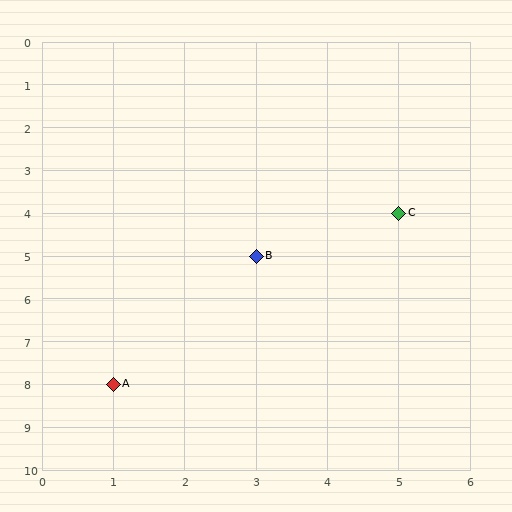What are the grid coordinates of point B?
Point B is at grid coordinates (3, 5).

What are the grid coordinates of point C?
Point C is at grid coordinates (5, 4).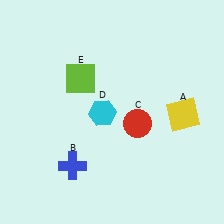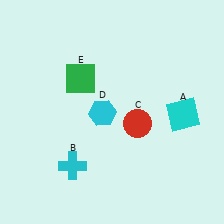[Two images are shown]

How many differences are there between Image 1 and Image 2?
There are 3 differences between the two images.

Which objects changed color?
A changed from yellow to cyan. B changed from blue to cyan. E changed from lime to green.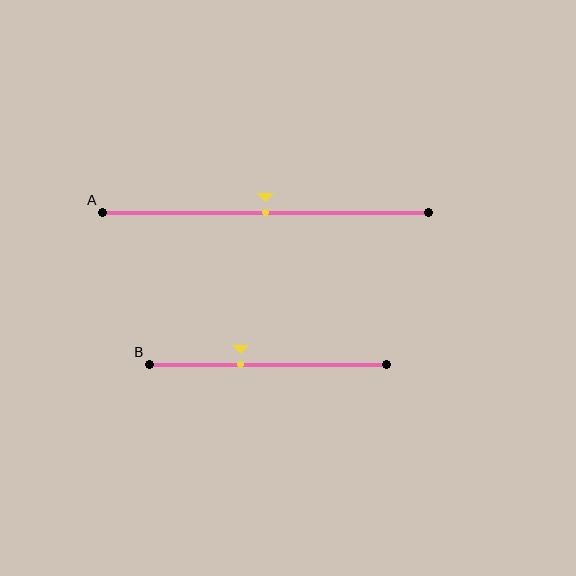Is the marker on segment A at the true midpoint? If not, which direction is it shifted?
Yes, the marker on segment A is at the true midpoint.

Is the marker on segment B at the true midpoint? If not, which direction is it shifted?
No, the marker on segment B is shifted to the left by about 11% of the segment length.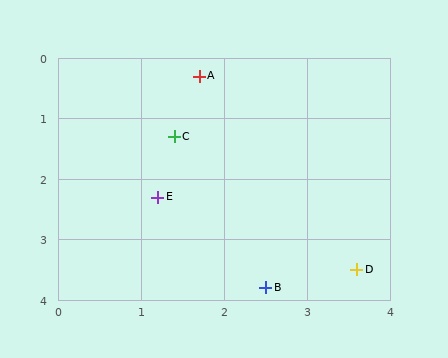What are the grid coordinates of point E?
Point E is at approximately (1.2, 2.3).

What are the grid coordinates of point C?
Point C is at approximately (1.4, 1.3).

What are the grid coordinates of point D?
Point D is at approximately (3.6, 3.5).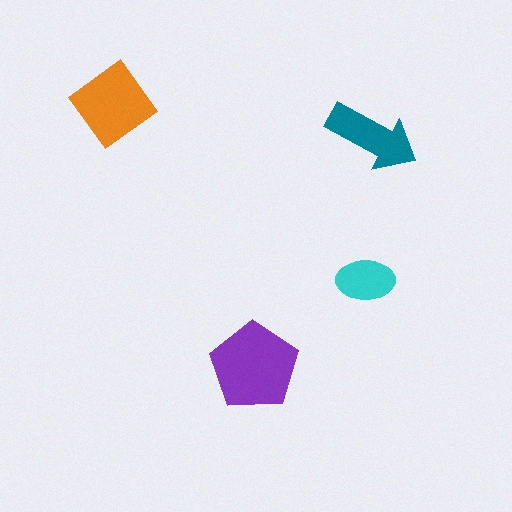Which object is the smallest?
The cyan ellipse.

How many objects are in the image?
There are 4 objects in the image.